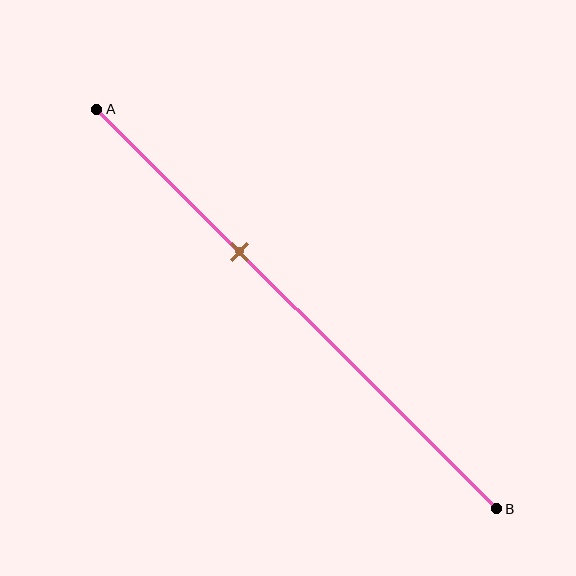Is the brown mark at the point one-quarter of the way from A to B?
No, the mark is at about 35% from A, not at the 25% one-quarter point.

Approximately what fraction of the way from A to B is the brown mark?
The brown mark is approximately 35% of the way from A to B.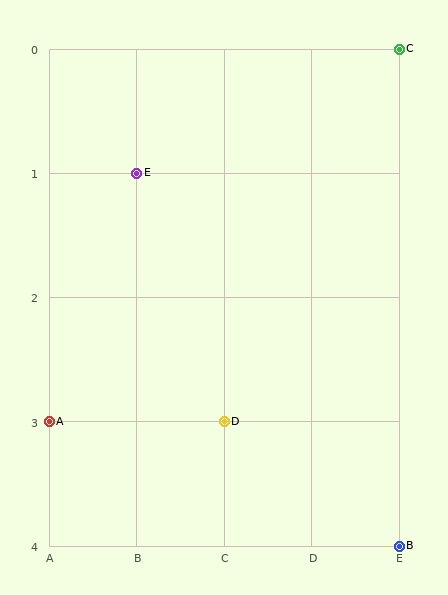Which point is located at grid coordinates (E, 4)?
Point B is at (E, 4).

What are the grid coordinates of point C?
Point C is at grid coordinates (E, 0).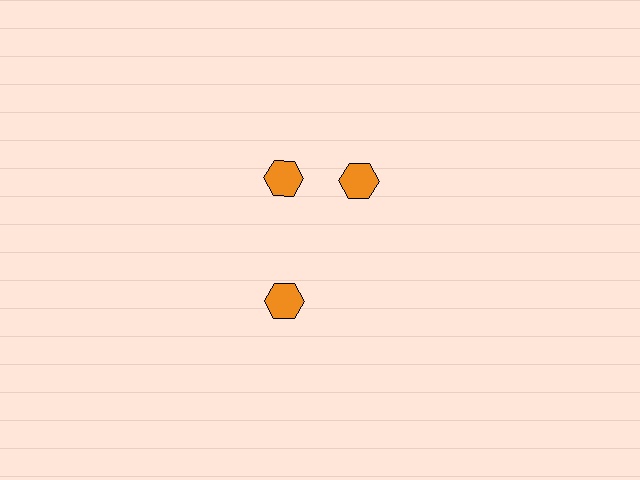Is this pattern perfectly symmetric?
No. The 3 orange hexagons are arranged in a ring, but one element near the 3 o'clock position is rotated out of alignment along the ring, breaking the 3-fold rotational symmetry.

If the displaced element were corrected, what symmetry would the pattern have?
It would have 3-fold rotational symmetry — the pattern would map onto itself every 120 degrees.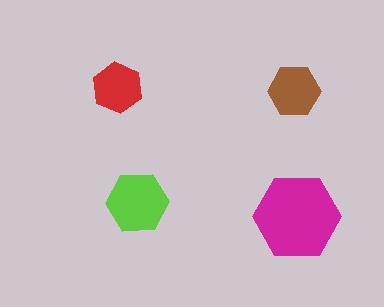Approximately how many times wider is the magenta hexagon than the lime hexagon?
About 1.5 times wider.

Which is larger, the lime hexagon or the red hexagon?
The lime one.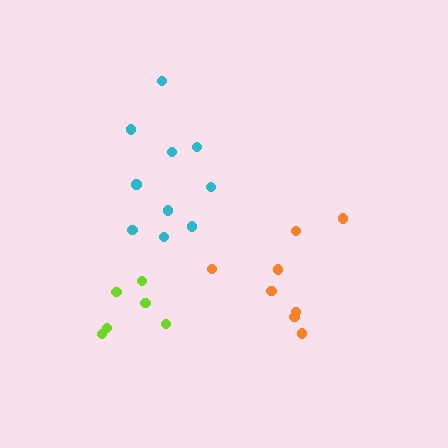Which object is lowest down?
The lime cluster is bottommost.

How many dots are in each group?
Group 1: 10 dots, Group 2: 8 dots, Group 3: 6 dots (24 total).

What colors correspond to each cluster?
The clusters are colored: cyan, orange, lime.